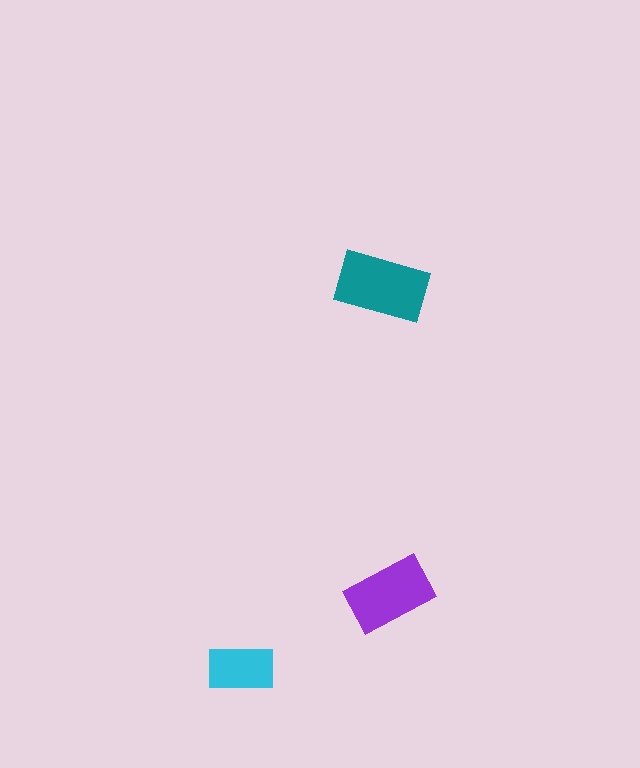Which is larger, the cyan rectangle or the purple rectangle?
The purple one.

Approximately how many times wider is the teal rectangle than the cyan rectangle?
About 1.5 times wider.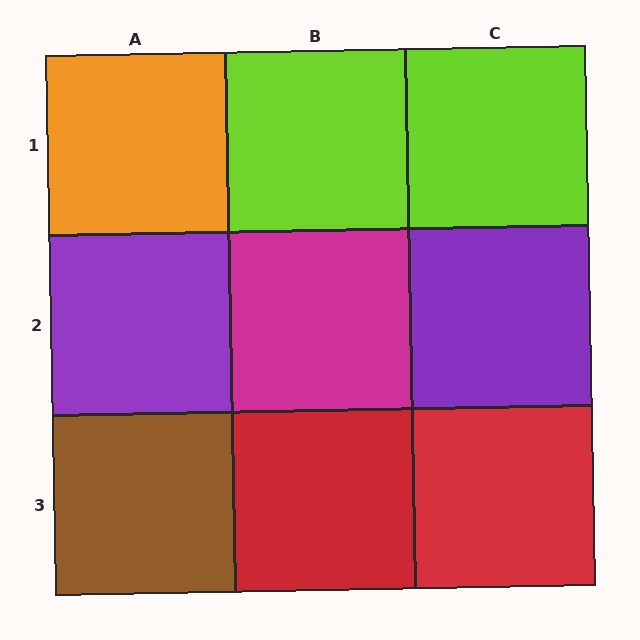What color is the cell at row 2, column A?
Purple.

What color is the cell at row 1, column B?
Lime.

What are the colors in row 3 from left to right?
Brown, red, red.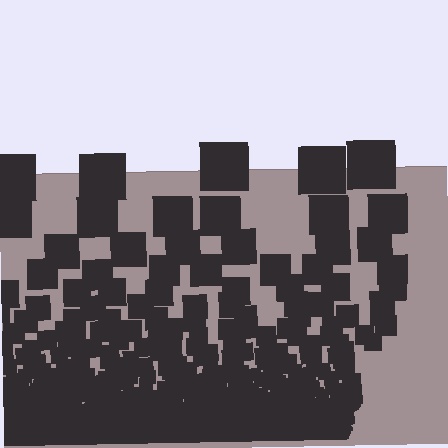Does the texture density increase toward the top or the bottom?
Density increases toward the bottom.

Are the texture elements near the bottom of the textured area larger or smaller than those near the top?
Smaller. The gradient is inverted — elements near the bottom are smaller and denser.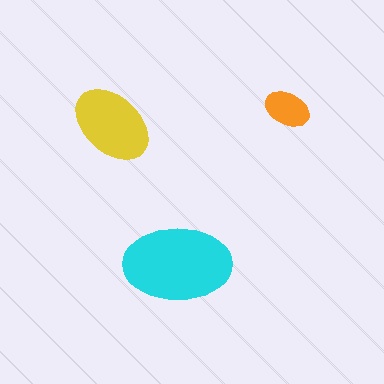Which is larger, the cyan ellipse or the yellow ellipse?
The cyan one.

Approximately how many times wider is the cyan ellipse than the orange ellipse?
About 2.5 times wider.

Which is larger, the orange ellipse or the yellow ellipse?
The yellow one.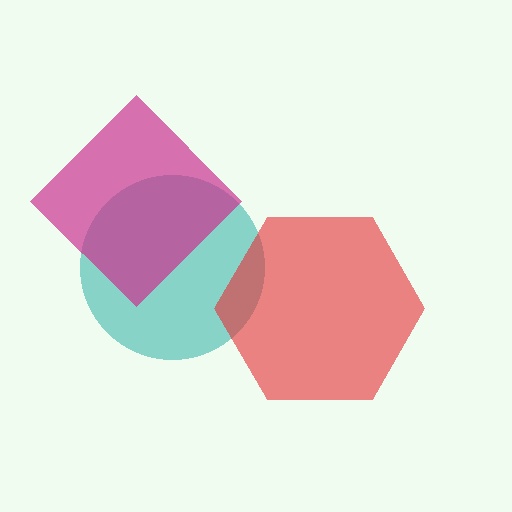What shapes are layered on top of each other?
The layered shapes are: a teal circle, a red hexagon, a magenta diamond.